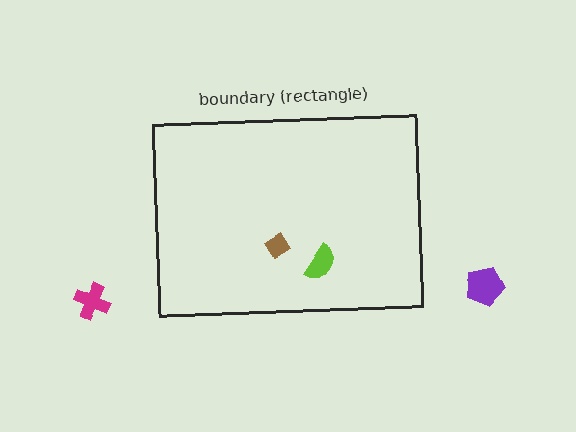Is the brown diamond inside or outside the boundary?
Inside.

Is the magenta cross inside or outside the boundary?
Outside.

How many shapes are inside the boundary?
2 inside, 2 outside.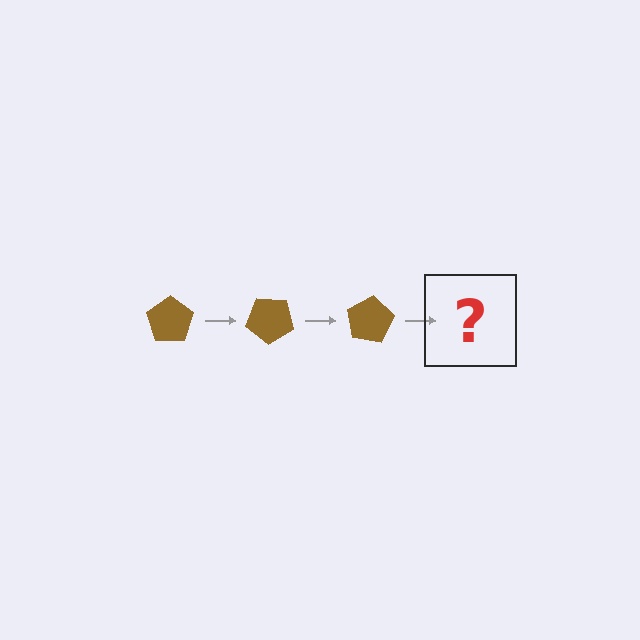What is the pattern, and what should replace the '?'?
The pattern is that the pentagon rotates 40 degrees each step. The '?' should be a brown pentagon rotated 120 degrees.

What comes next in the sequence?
The next element should be a brown pentagon rotated 120 degrees.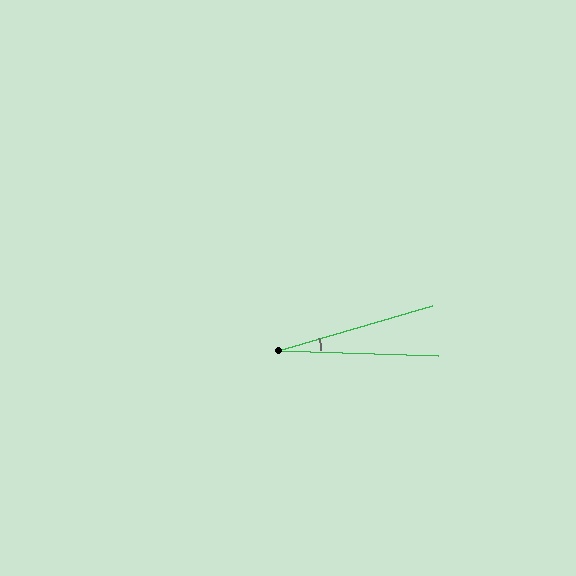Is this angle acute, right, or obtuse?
It is acute.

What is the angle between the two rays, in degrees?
Approximately 18 degrees.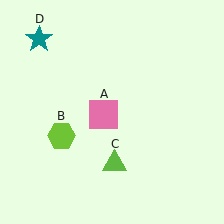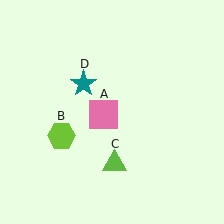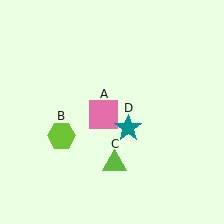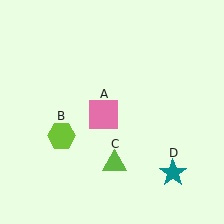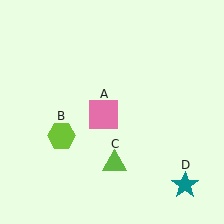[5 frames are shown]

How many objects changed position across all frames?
1 object changed position: teal star (object D).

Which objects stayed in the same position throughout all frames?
Pink square (object A) and lime hexagon (object B) and lime triangle (object C) remained stationary.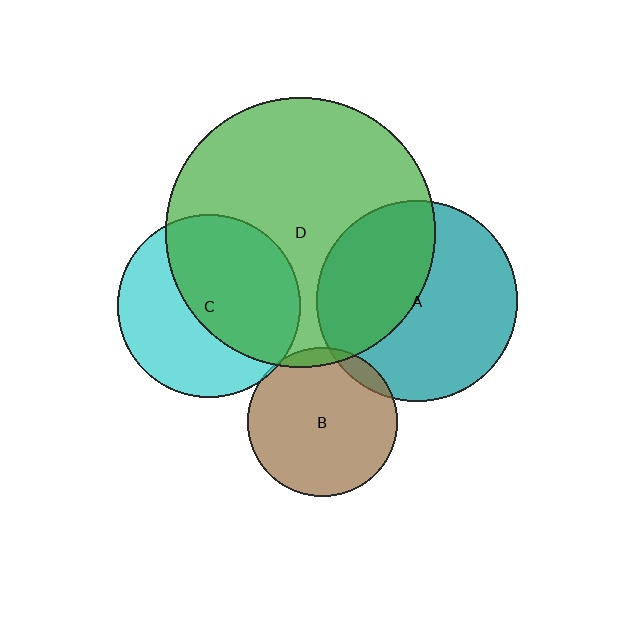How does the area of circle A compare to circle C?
Approximately 1.2 times.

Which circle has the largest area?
Circle D (green).